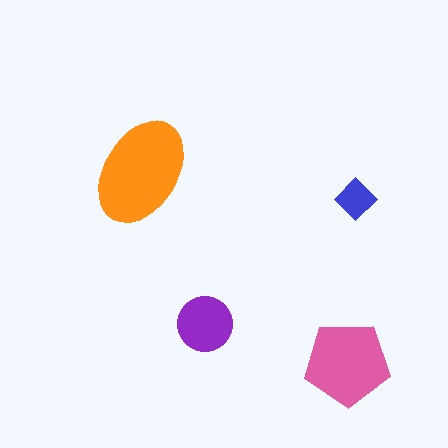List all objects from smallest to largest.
The blue diamond, the purple circle, the pink pentagon, the orange ellipse.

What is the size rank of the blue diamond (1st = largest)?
4th.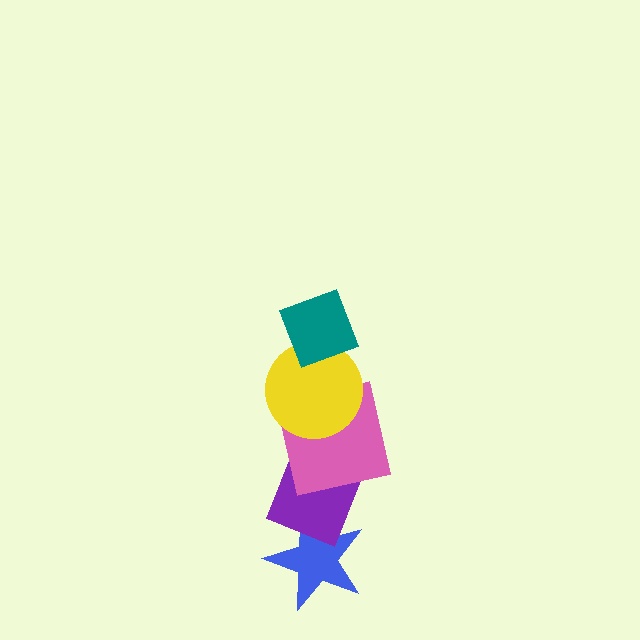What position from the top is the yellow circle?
The yellow circle is 2nd from the top.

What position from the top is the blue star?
The blue star is 5th from the top.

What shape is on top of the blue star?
The purple diamond is on top of the blue star.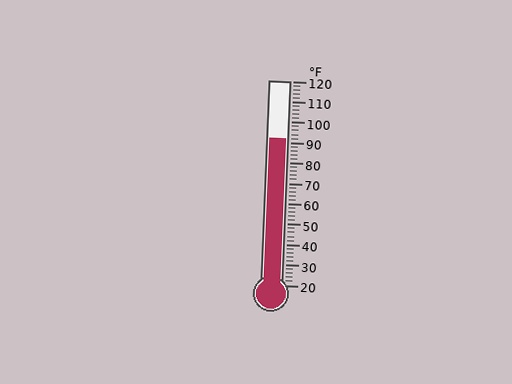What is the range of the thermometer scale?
The thermometer scale ranges from 20°F to 120°F.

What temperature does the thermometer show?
The thermometer shows approximately 92°F.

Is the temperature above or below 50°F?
The temperature is above 50°F.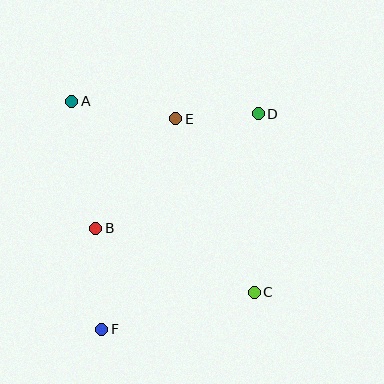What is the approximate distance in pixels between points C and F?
The distance between C and F is approximately 157 pixels.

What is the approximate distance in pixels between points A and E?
The distance between A and E is approximately 105 pixels.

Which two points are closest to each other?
Points D and E are closest to each other.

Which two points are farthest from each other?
Points D and F are farthest from each other.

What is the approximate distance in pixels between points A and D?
The distance between A and D is approximately 187 pixels.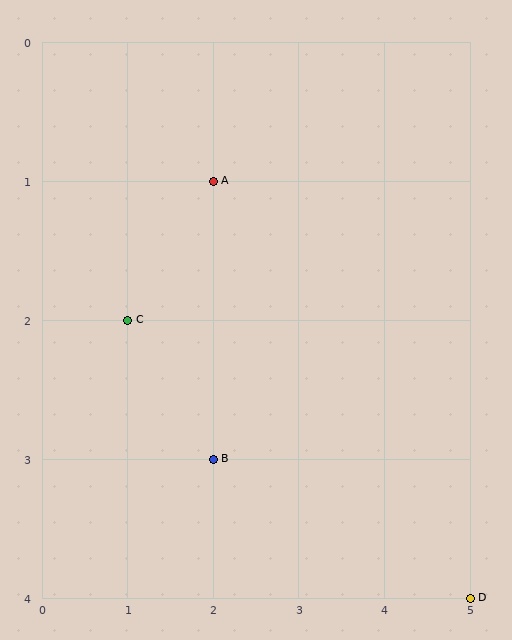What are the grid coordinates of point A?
Point A is at grid coordinates (2, 1).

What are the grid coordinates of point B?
Point B is at grid coordinates (2, 3).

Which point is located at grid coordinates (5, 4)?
Point D is at (5, 4).